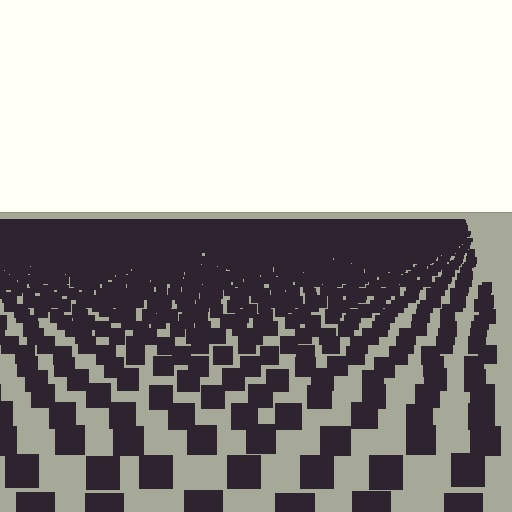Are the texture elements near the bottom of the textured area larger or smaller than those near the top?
Larger. Near the bottom, elements are closer to the viewer and appear at a bigger on-screen size.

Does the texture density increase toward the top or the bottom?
Density increases toward the top.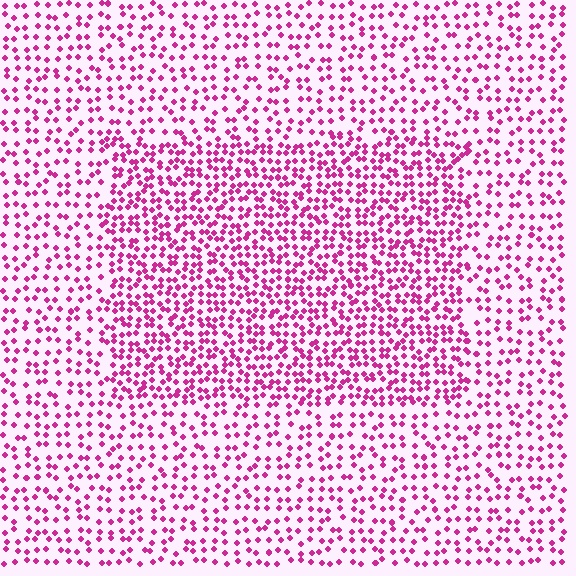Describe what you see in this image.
The image contains small magenta elements arranged at two different densities. A rectangle-shaped region is visible where the elements are more densely packed than the surrounding area.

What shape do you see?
I see a rectangle.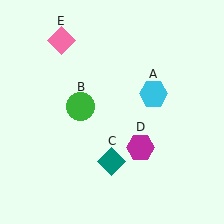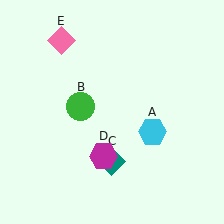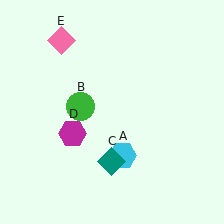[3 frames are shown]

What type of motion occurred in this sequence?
The cyan hexagon (object A), magenta hexagon (object D) rotated clockwise around the center of the scene.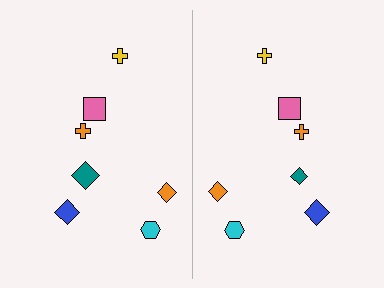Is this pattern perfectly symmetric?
No, the pattern is not perfectly symmetric. The teal diamond on the right side has a different size than its mirror counterpart.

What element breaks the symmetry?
The teal diamond on the right side has a different size than its mirror counterpart.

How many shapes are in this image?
There are 14 shapes in this image.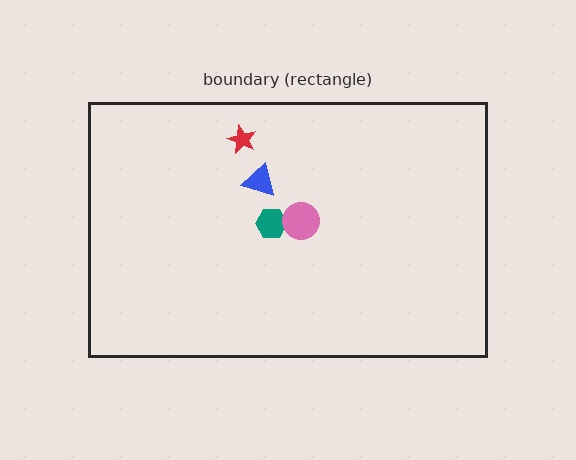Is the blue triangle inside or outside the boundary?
Inside.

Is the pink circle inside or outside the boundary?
Inside.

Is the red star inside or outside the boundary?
Inside.